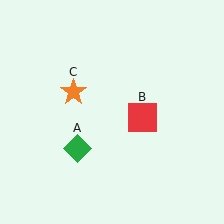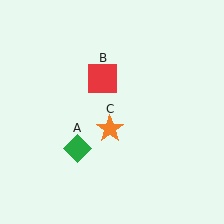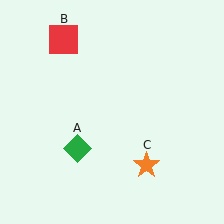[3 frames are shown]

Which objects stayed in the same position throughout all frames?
Green diamond (object A) remained stationary.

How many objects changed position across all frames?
2 objects changed position: red square (object B), orange star (object C).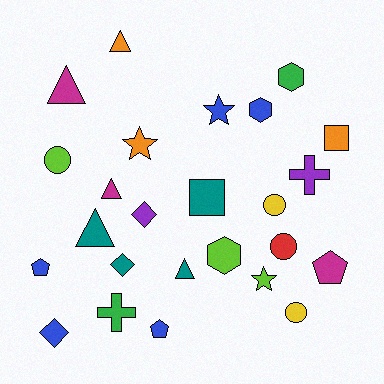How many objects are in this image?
There are 25 objects.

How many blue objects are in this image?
There are 5 blue objects.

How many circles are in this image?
There are 4 circles.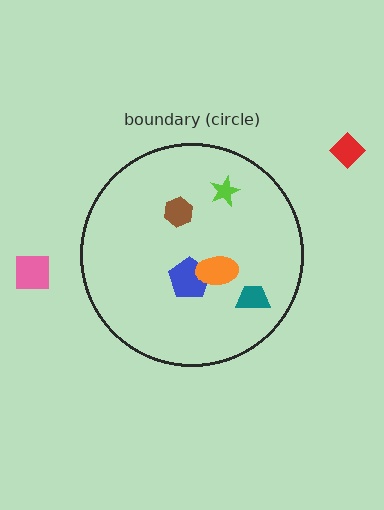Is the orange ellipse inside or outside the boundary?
Inside.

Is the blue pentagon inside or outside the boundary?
Inside.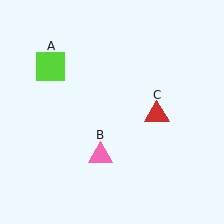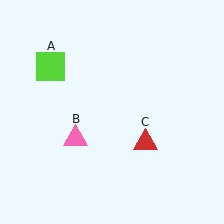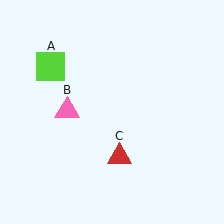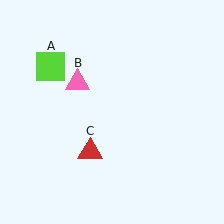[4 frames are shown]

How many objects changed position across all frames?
2 objects changed position: pink triangle (object B), red triangle (object C).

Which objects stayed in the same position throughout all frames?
Lime square (object A) remained stationary.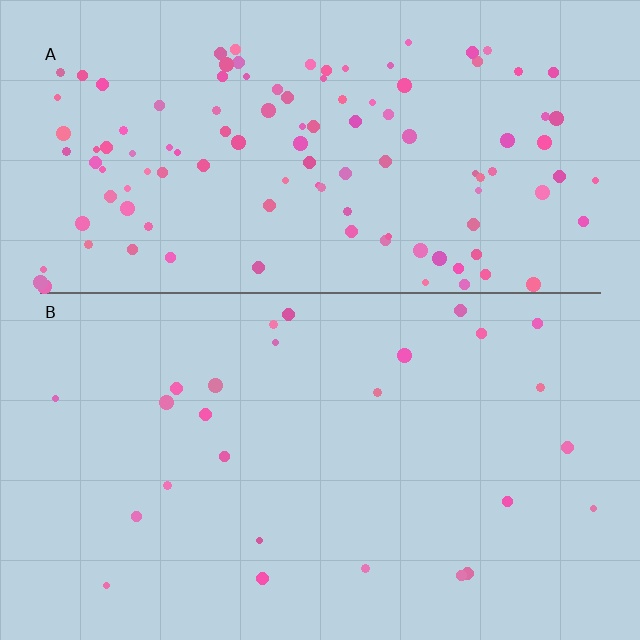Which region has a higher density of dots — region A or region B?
A (the top).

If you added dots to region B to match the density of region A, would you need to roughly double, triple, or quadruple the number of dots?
Approximately quadruple.